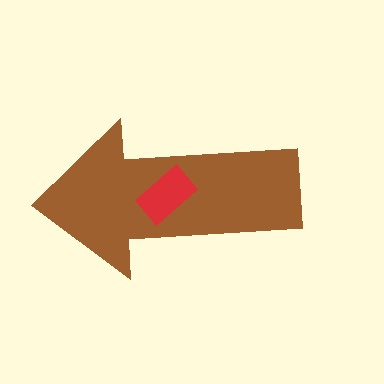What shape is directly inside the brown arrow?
The red rectangle.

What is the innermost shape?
The red rectangle.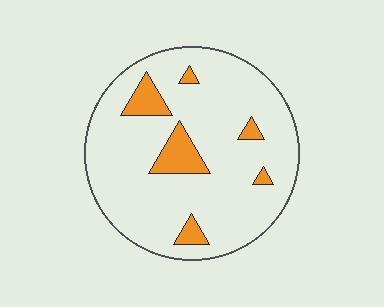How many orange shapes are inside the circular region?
6.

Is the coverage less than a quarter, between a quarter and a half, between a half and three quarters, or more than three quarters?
Less than a quarter.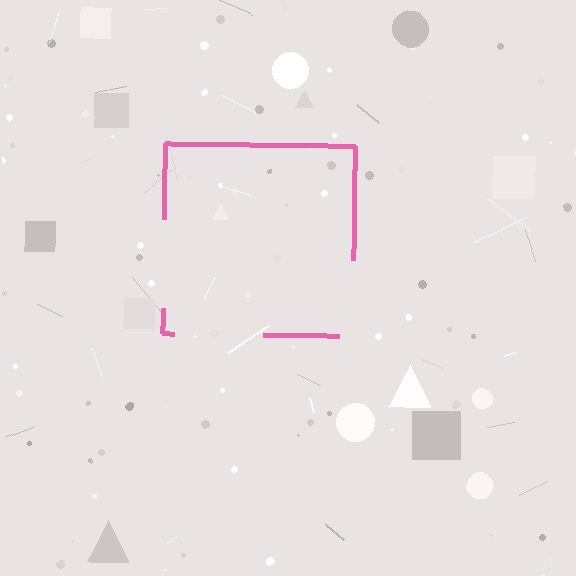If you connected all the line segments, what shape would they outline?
They would outline a square.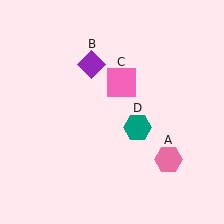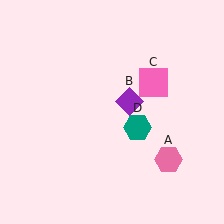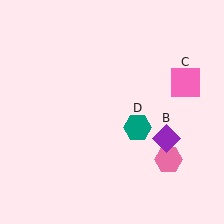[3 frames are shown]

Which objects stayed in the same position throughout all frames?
Pink hexagon (object A) and teal hexagon (object D) remained stationary.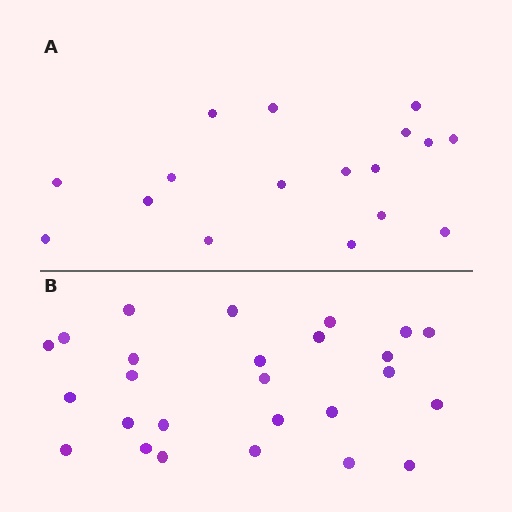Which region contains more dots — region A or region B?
Region B (the bottom region) has more dots.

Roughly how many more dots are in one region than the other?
Region B has roughly 8 or so more dots than region A.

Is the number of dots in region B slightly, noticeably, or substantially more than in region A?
Region B has substantially more. The ratio is roughly 1.5 to 1.